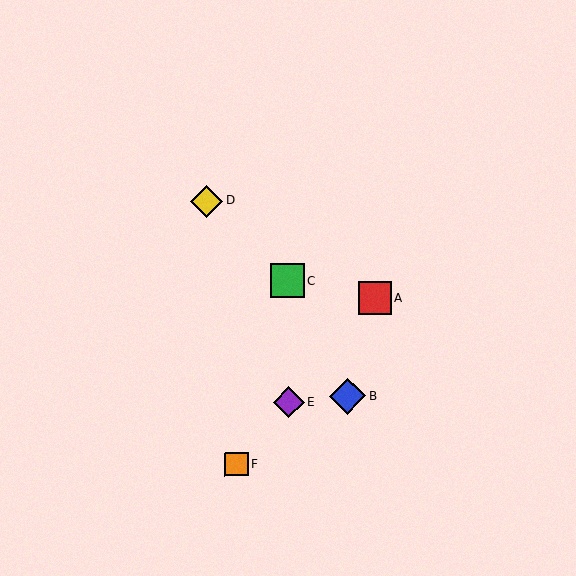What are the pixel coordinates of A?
Object A is at (375, 298).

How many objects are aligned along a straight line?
3 objects (A, E, F) are aligned along a straight line.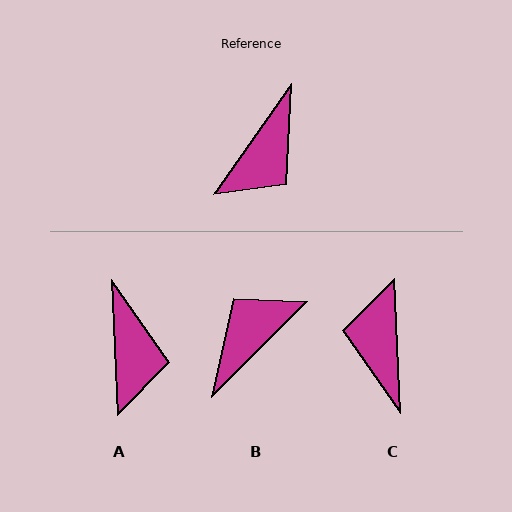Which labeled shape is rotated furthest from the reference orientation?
B, about 170 degrees away.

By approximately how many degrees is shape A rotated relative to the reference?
Approximately 38 degrees counter-clockwise.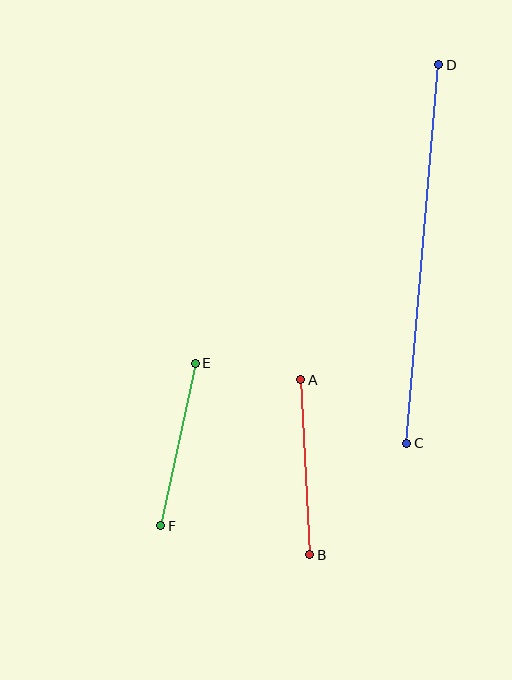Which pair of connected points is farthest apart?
Points C and D are farthest apart.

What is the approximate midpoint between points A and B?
The midpoint is at approximately (305, 467) pixels.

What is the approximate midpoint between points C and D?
The midpoint is at approximately (423, 254) pixels.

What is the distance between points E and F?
The distance is approximately 166 pixels.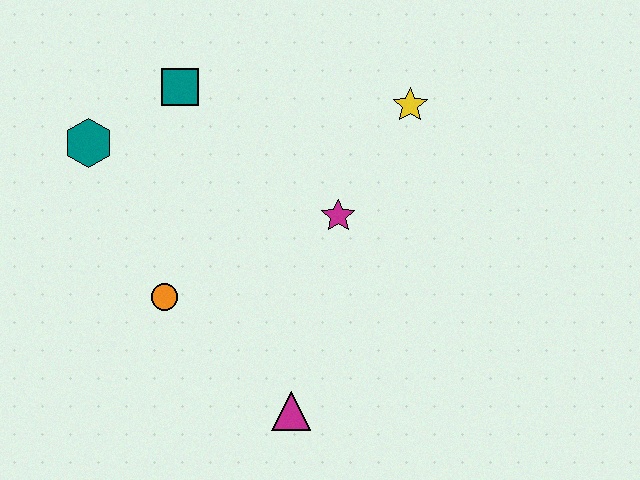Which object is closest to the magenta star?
The yellow star is closest to the magenta star.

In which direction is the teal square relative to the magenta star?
The teal square is to the left of the magenta star.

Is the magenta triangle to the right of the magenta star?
No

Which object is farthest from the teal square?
The magenta triangle is farthest from the teal square.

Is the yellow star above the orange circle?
Yes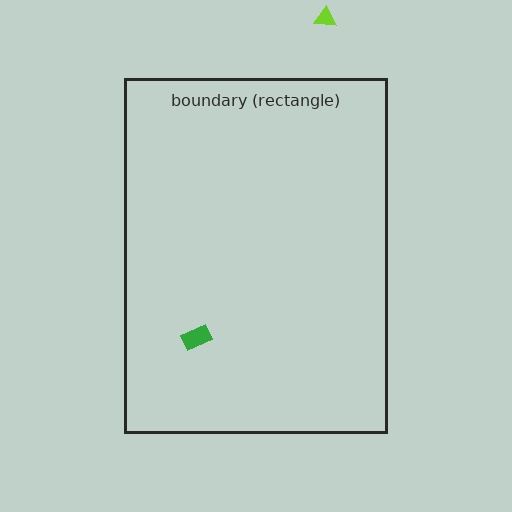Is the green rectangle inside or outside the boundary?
Inside.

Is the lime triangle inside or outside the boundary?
Outside.